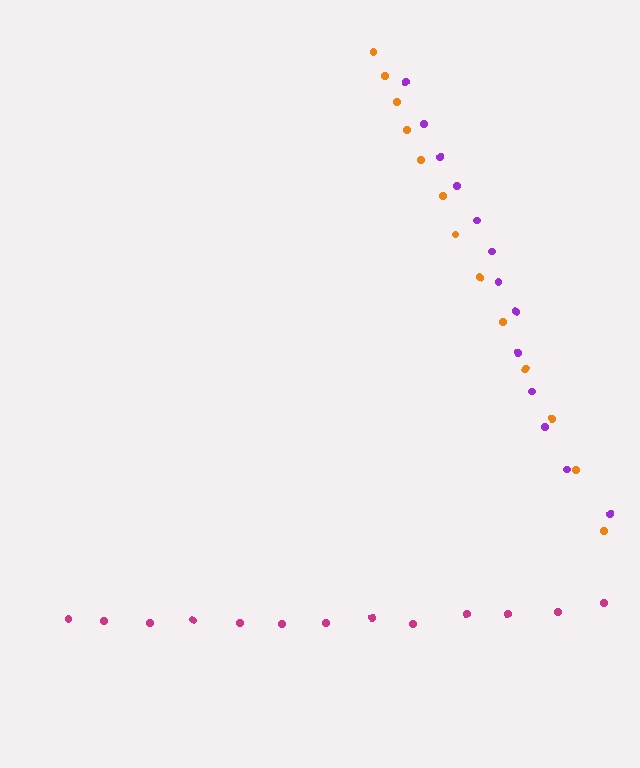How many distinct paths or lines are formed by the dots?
There are 3 distinct paths.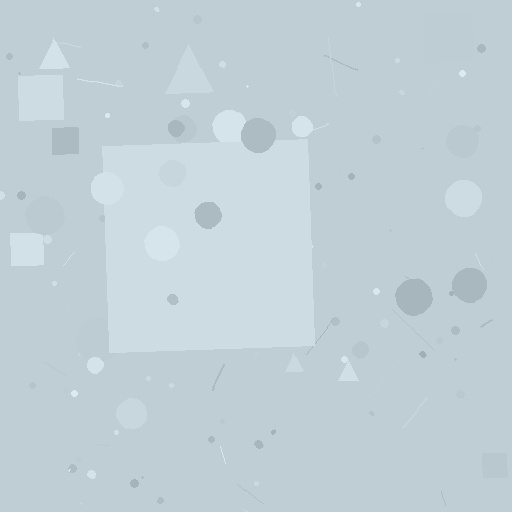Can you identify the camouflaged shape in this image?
The camouflaged shape is a square.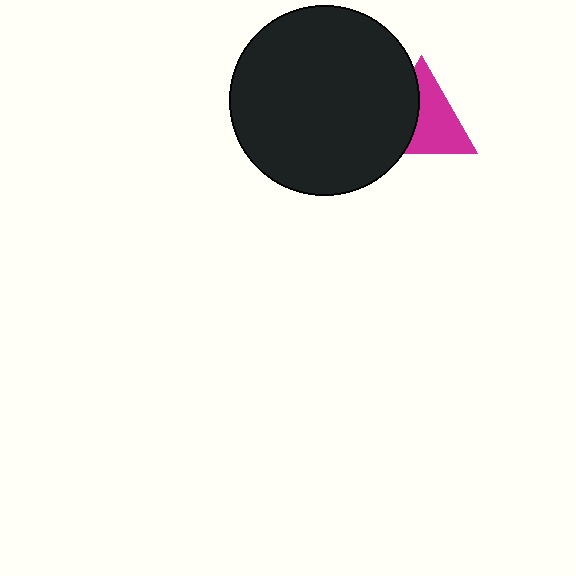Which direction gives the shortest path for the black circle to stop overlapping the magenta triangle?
Moving left gives the shortest separation.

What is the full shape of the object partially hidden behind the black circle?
The partially hidden object is a magenta triangle.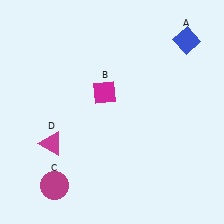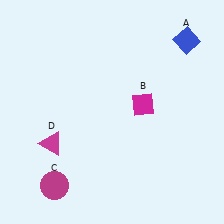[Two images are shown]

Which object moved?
The magenta diamond (B) moved right.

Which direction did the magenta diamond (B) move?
The magenta diamond (B) moved right.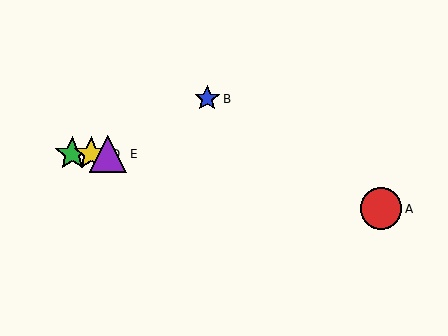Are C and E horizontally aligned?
Yes, both are at y≈154.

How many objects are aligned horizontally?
3 objects (C, D, E) are aligned horizontally.